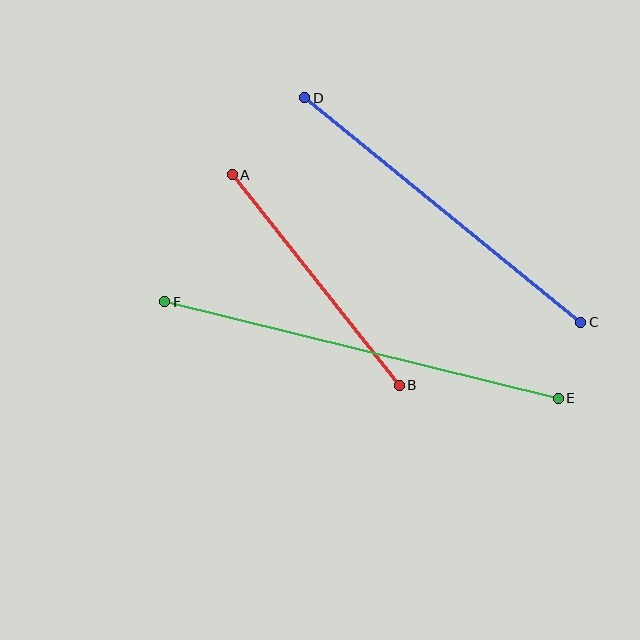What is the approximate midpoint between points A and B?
The midpoint is at approximately (316, 280) pixels.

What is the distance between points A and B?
The distance is approximately 269 pixels.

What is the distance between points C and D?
The distance is approximately 356 pixels.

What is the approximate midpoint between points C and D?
The midpoint is at approximately (443, 210) pixels.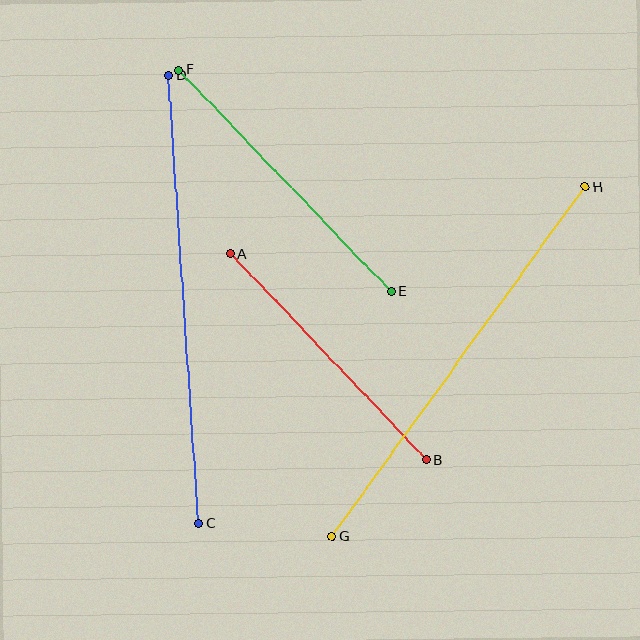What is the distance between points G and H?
The distance is approximately 431 pixels.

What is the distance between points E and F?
The distance is approximately 307 pixels.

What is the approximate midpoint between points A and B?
The midpoint is at approximately (328, 357) pixels.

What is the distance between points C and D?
The distance is approximately 450 pixels.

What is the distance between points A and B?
The distance is approximately 284 pixels.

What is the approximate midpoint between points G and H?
The midpoint is at approximately (459, 362) pixels.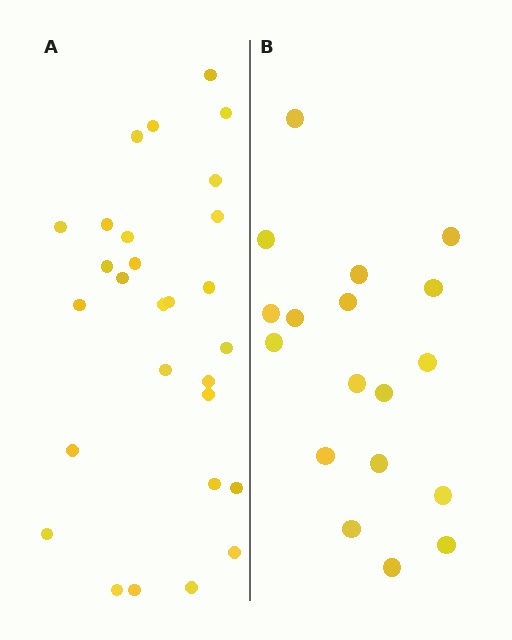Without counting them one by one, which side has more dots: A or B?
Region A (the left region) has more dots.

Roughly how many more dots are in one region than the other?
Region A has roughly 10 or so more dots than region B.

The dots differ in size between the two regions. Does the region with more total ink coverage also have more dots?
No. Region B has more total ink coverage because its dots are larger, but region A actually contains more individual dots. Total area can be misleading — the number of items is what matters here.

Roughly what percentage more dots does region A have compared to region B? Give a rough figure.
About 55% more.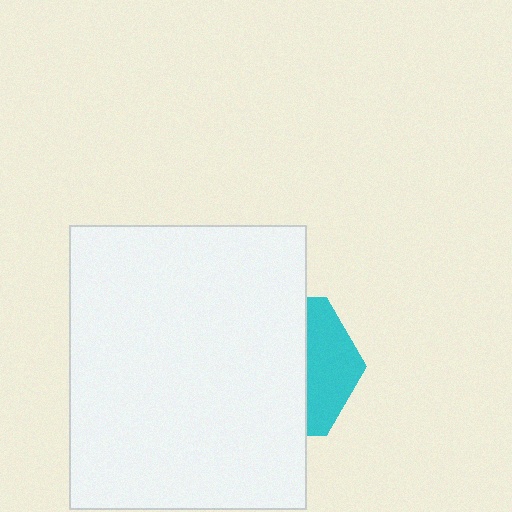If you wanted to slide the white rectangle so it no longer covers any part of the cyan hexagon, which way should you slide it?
Slide it left — that is the most direct way to separate the two shapes.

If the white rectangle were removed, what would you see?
You would see the complete cyan hexagon.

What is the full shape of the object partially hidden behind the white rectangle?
The partially hidden object is a cyan hexagon.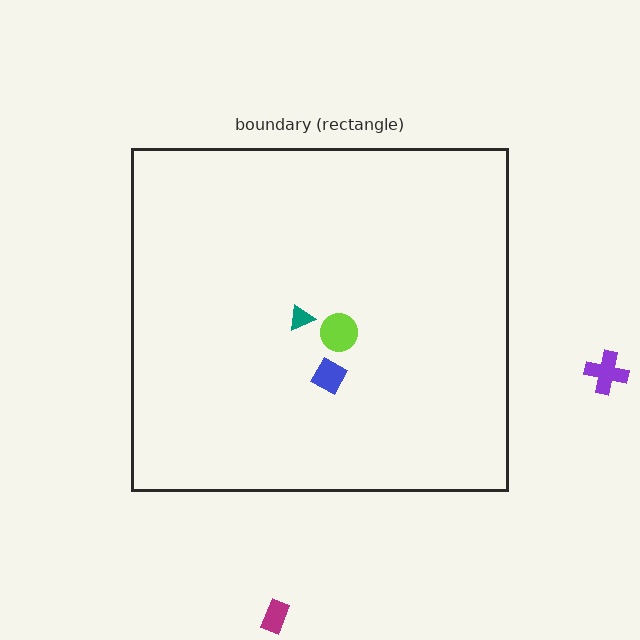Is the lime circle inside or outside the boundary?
Inside.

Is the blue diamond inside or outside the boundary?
Inside.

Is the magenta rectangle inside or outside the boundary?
Outside.